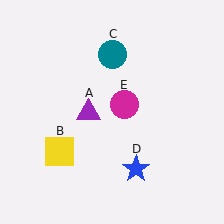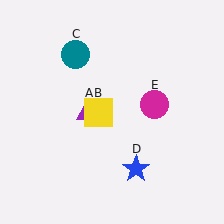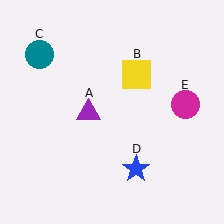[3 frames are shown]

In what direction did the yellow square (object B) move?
The yellow square (object B) moved up and to the right.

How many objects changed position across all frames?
3 objects changed position: yellow square (object B), teal circle (object C), magenta circle (object E).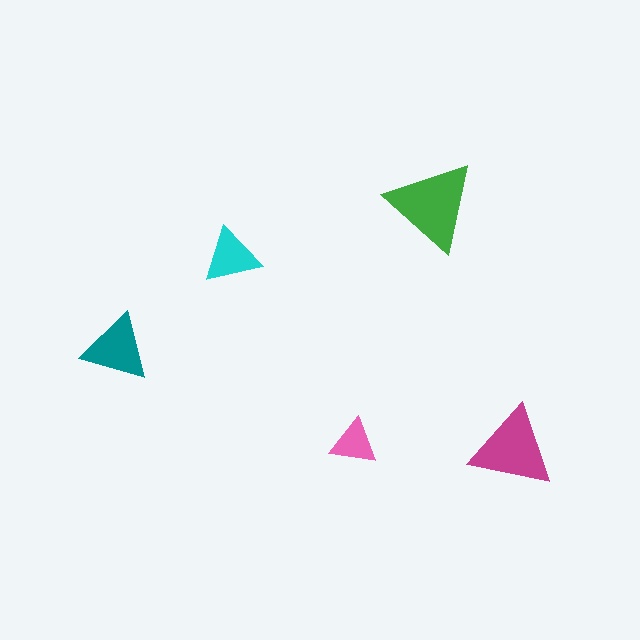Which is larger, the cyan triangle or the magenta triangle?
The magenta one.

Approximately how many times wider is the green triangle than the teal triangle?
About 1.5 times wider.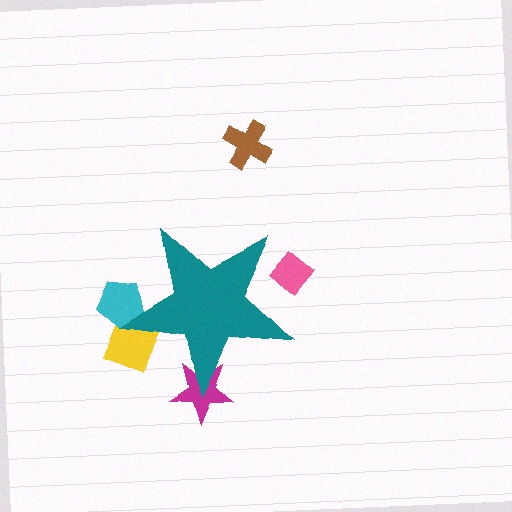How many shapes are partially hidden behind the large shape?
4 shapes are partially hidden.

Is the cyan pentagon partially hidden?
Yes, the cyan pentagon is partially hidden behind the teal star.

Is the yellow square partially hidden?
Yes, the yellow square is partially hidden behind the teal star.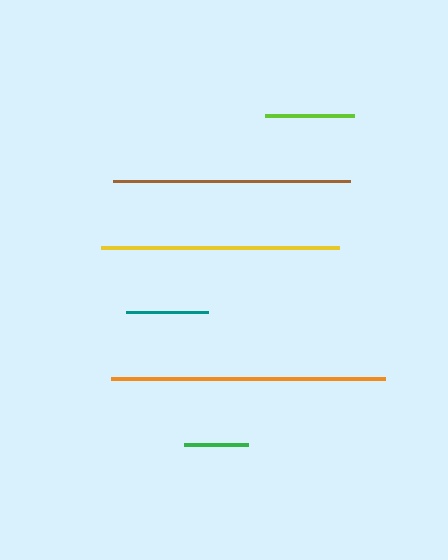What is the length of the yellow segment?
The yellow segment is approximately 238 pixels long.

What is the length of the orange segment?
The orange segment is approximately 273 pixels long.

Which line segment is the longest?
The orange line is the longest at approximately 273 pixels.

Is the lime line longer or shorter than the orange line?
The orange line is longer than the lime line.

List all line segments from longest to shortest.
From longest to shortest: orange, yellow, brown, lime, teal, green.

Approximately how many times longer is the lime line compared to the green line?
The lime line is approximately 1.4 times the length of the green line.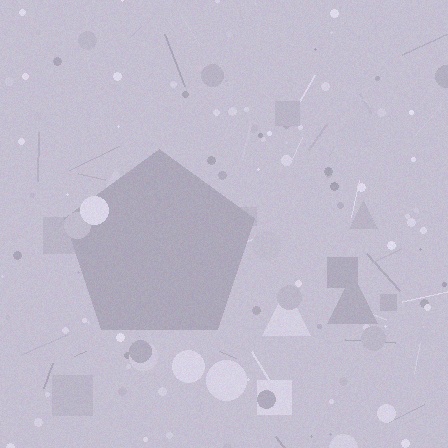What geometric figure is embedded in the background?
A pentagon is embedded in the background.